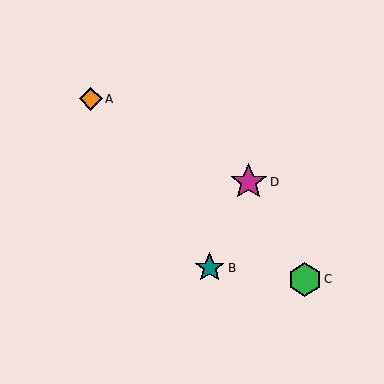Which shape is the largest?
The magenta star (labeled D) is the largest.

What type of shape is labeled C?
Shape C is a green hexagon.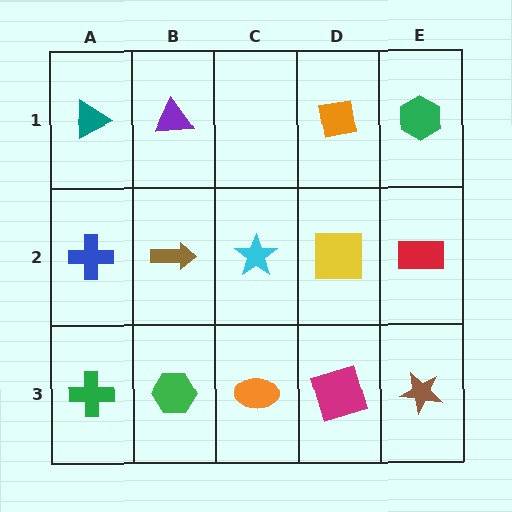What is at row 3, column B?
A green hexagon.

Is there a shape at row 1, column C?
No, that cell is empty.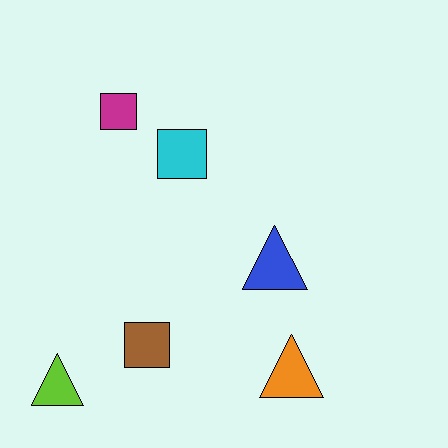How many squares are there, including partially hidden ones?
There are 3 squares.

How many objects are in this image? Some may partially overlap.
There are 6 objects.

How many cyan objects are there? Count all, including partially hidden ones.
There is 1 cyan object.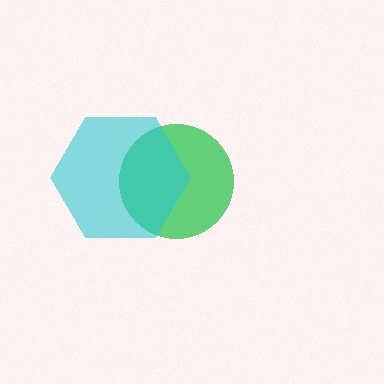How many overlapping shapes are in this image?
There are 2 overlapping shapes in the image.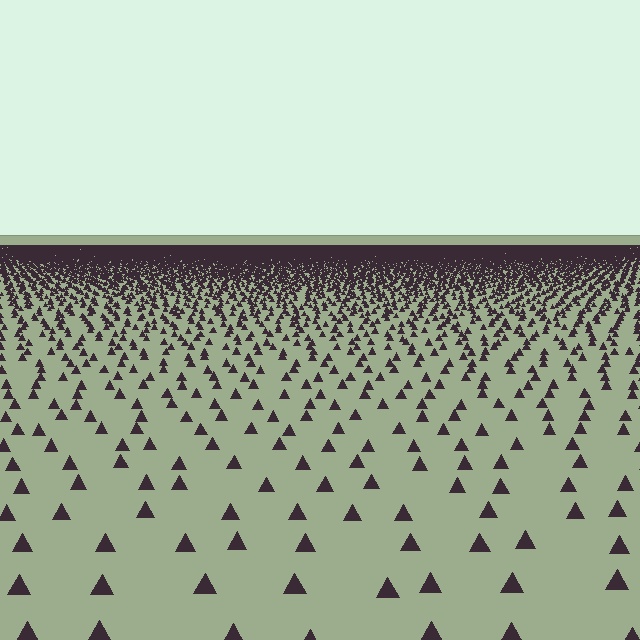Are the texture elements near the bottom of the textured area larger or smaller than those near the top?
Larger. Near the bottom, elements are closer to the viewer and appear at a bigger on-screen size.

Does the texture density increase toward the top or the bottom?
Density increases toward the top.